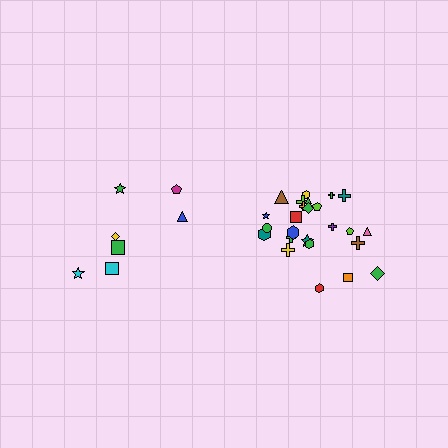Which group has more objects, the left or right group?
The right group.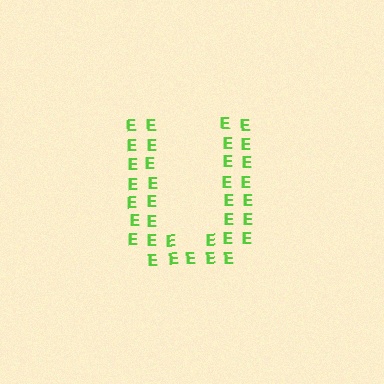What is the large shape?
The large shape is the letter U.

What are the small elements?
The small elements are letter E's.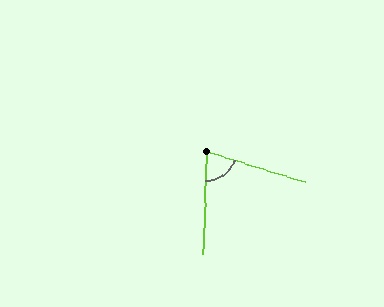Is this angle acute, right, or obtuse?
It is acute.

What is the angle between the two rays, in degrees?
Approximately 75 degrees.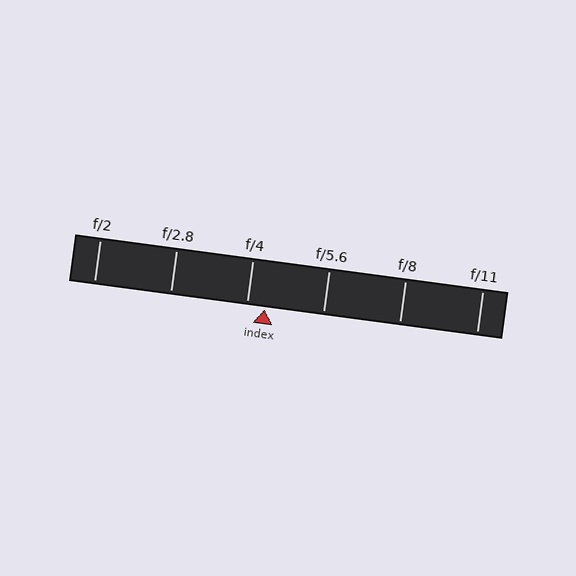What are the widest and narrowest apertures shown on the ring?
The widest aperture shown is f/2 and the narrowest is f/11.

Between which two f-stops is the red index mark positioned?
The index mark is between f/4 and f/5.6.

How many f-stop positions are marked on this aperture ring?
There are 6 f-stop positions marked.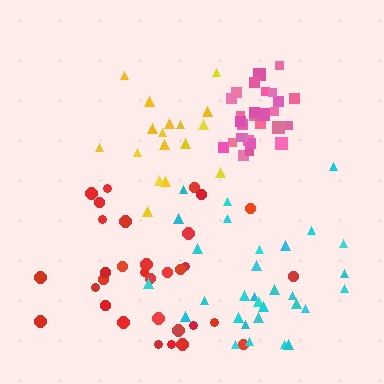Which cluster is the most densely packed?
Pink.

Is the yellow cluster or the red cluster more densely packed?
Yellow.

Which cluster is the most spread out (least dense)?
Cyan.